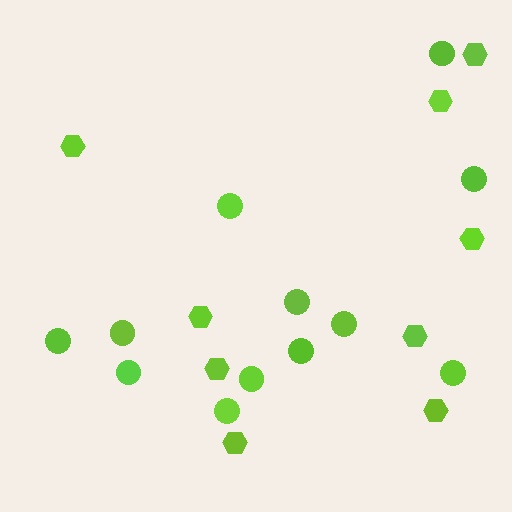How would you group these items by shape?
There are 2 groups: one group of circles (12) and one group of hexagons (9).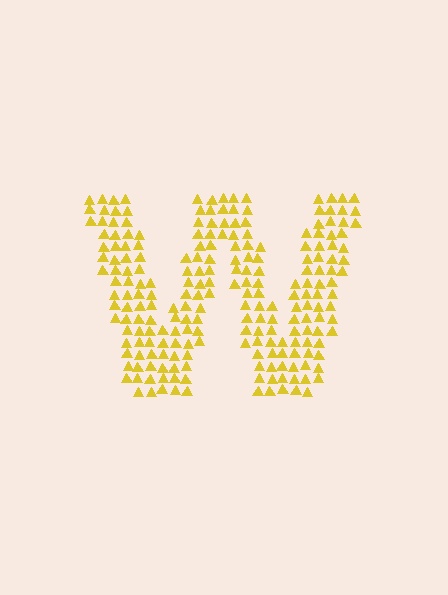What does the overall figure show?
The overall figure shows the letter W.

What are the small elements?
The small elements are triangles.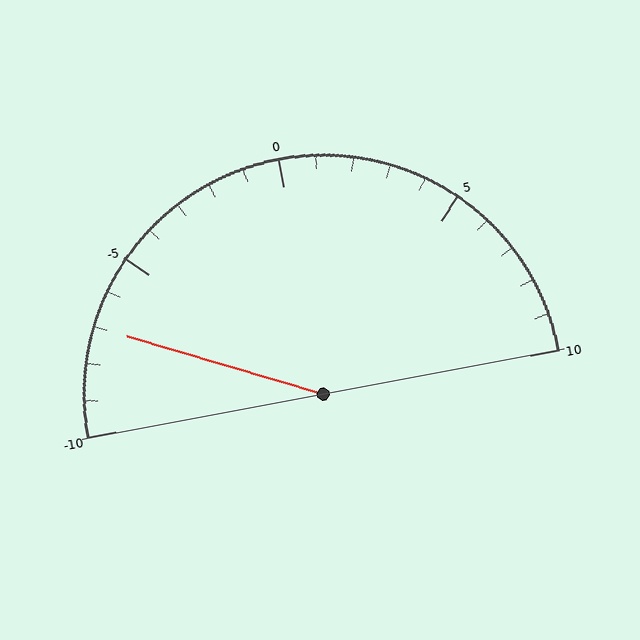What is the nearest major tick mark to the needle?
The nearest major tick mark is -5.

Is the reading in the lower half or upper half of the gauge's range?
The reading is in the lower half of the range (-10 to 10).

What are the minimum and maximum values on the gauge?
The gauge ranges from -10 to 10.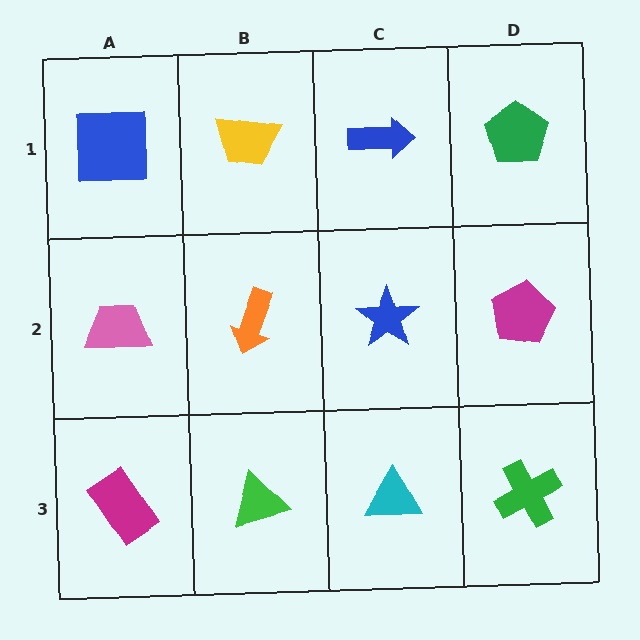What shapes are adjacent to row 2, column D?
A green pentagon (row 1, column D), a green cross (row 3, column D), a blue star (row 2, column C).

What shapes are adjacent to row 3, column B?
An orange arrow (row 2, column B), a magenta rectangle (row 3, column A), a cyan triangle (row 3, column C).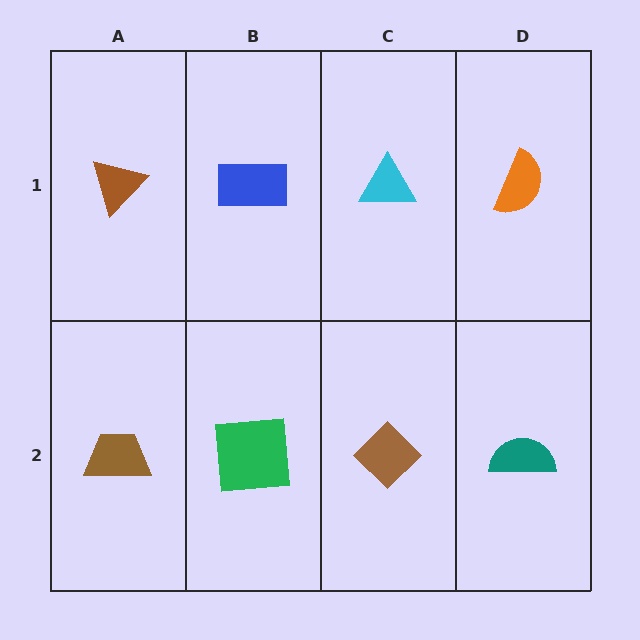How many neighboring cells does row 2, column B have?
3.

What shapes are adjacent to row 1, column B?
A green square (row 2, column B), a brown triangle (row 1, column A), a cyan triangle (row 1, column C).